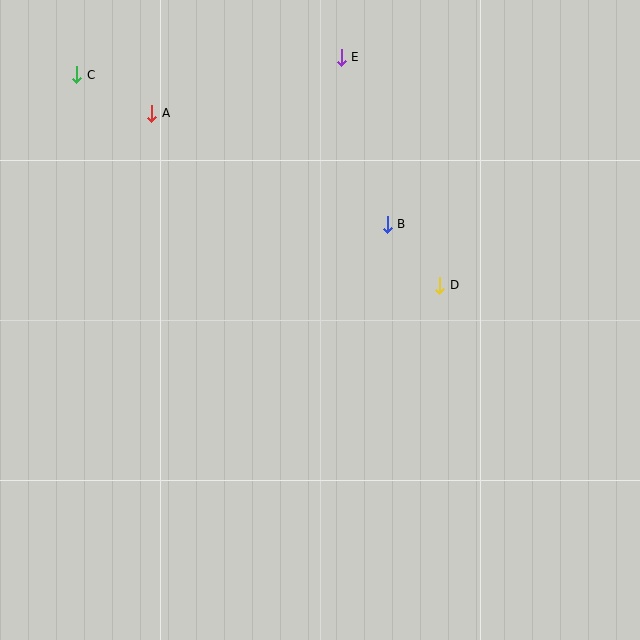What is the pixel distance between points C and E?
The distance between C and E is 265 pixels.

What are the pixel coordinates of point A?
Point A is at (152, 113).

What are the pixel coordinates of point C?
Point C is at (77, 75).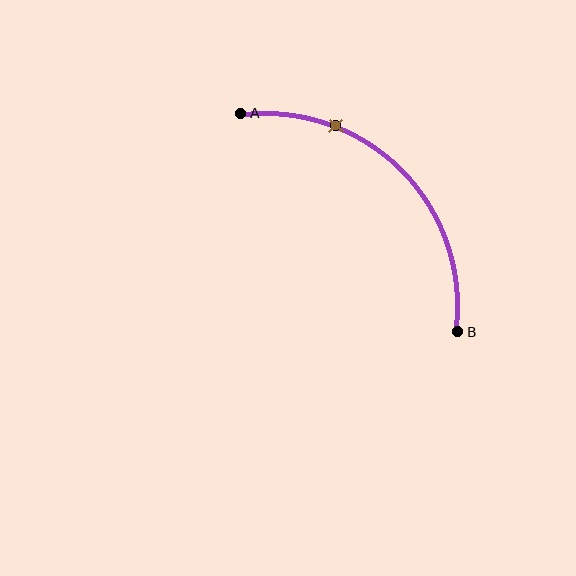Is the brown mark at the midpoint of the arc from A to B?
No. The brown mark lies on the arc but is closer to endpoint A. The arc midpoint would be at the point on the curve equidistant along the arc from both A and B.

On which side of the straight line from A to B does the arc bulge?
The arc bulges above and to the right of the straight line connecting A and B.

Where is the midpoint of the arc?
The arc midpoint is the point on the curve farthest from the straight line joining A and B. It sits above and to the right of that line.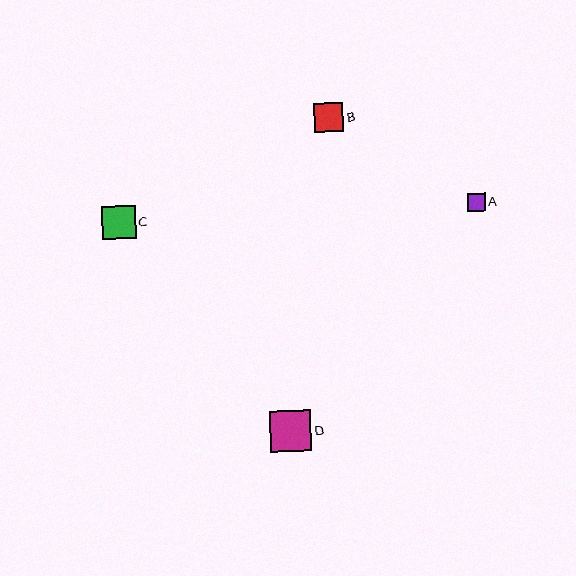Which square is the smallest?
Square A is the smallest with a size of approximately 18 pixels.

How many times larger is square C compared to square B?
Square C is approximately 1.1 times the size of square B.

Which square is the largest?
Square D is the largest with a size of approximately 41 pixels.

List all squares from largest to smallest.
From largest to smallest: D, C, B, A.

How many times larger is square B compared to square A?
Square B is approximately 1.6 times the size of square A.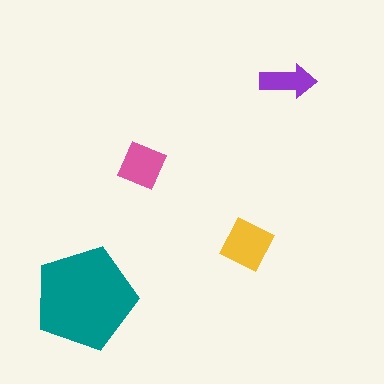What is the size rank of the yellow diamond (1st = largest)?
2nd.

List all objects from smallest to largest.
The purple arrow, the pink square, the yellow diamond, the teal pentagon.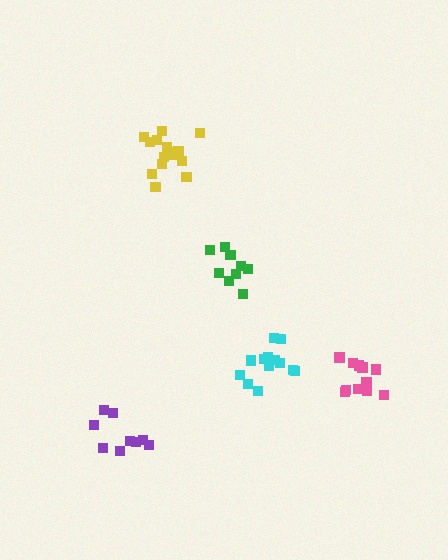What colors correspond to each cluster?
The clusters are colored: cyan, green, purple, pink, yellow.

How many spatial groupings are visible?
There are 5 spatial groupings.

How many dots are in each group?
Group 1: 14 dots, Group 2: 9 dots, Group 3: 9 dots, Group 4: 13 dots, Group 5: 15 dots (60 total).